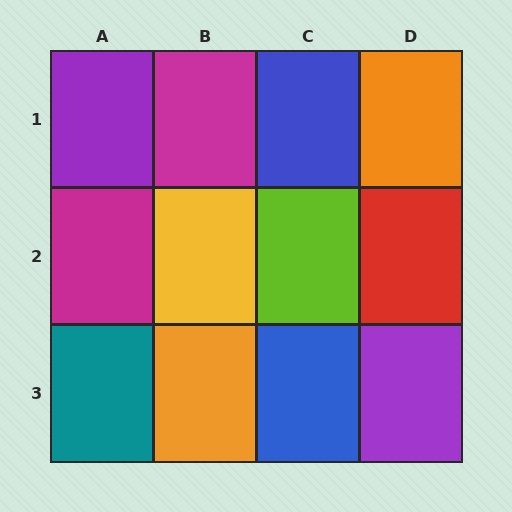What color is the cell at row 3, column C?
Blue.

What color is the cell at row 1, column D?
Orange.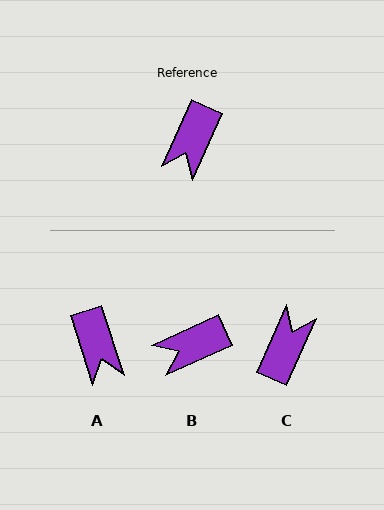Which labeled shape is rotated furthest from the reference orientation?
C, about 180 degrees away.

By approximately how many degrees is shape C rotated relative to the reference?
Approximately 180 degrees clockwise.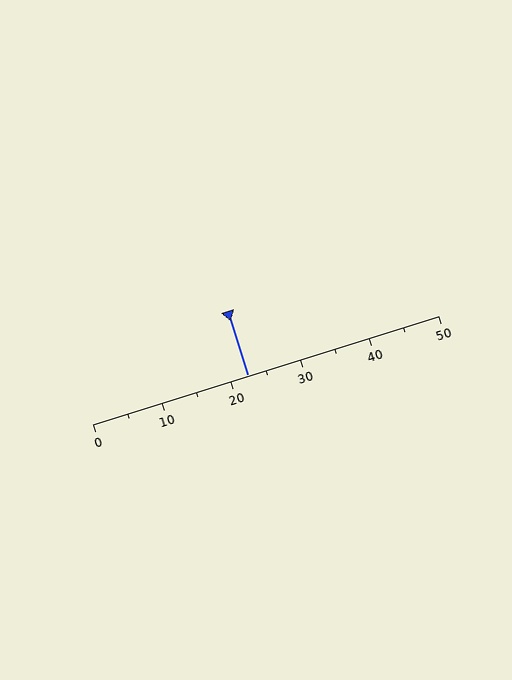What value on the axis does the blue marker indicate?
The marker indicates approximately 22.5.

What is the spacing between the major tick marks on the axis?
The major ticks are spaced 10 apart.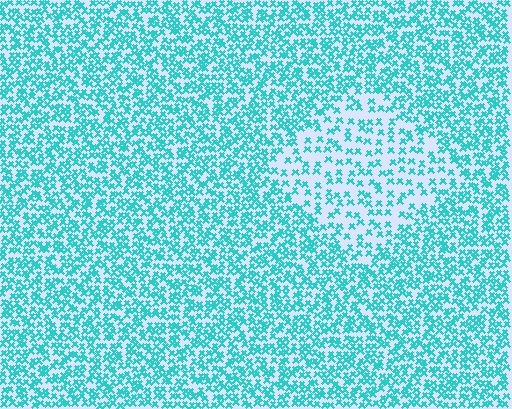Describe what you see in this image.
The image contains small cyan elements arranged at two different densities. A diamond-shaped region is visible where the elements are less densely packed than the surrounding area.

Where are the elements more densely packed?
The elements are more densely packed outside the diamond boundary.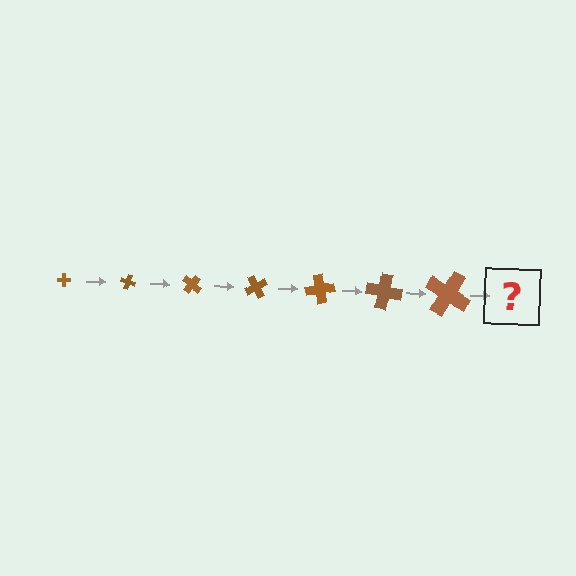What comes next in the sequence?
The next element should be a cross, larger than the previous one and rotated 140 degrees from the start.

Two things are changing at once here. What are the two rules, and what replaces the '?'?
The two rules are that the cross grows larger each step and it rotates 20 degrees each step. The '?' should be a cross, larger than the previous one and rotated 140 degrees from the start.